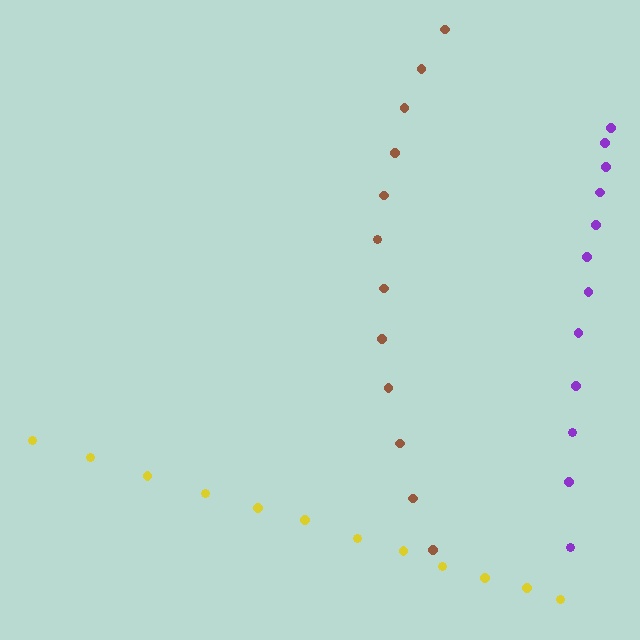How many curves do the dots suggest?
There are 3 distinct paths.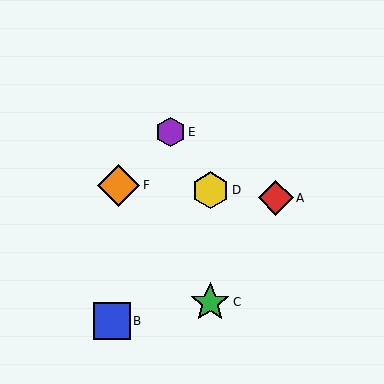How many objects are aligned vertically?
2 objects (C, D) are aligned vertically.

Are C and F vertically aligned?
No, C is at x≈210 and F is at x≈119.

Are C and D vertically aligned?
Yes, both are at x≈210.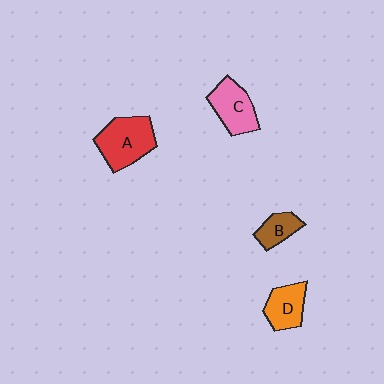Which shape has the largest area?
Shape A (red).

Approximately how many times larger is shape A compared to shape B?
Approximately 2.1 times.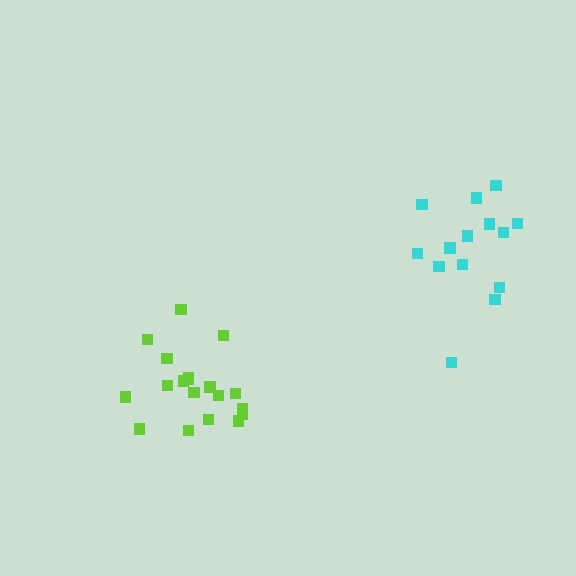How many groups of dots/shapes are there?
There are 2 groups.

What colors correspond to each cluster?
The clusters are colored: cyan, lime.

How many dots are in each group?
Group 1: 14 dots, Group 2: 19 dots (33 total).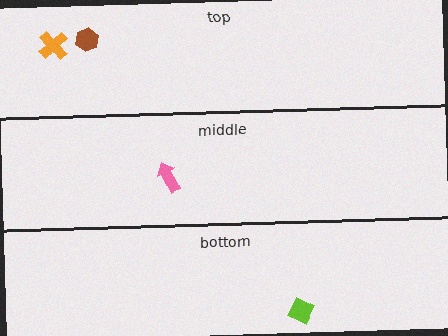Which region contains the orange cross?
The top region.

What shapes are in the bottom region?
The lime diamond.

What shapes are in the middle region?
The pink arrow.